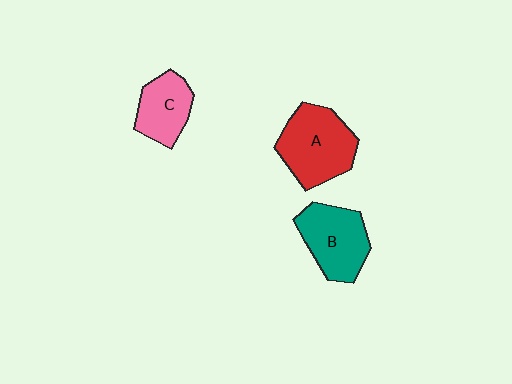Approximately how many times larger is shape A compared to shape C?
Approximately 1.6 times.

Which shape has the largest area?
Shape A (red).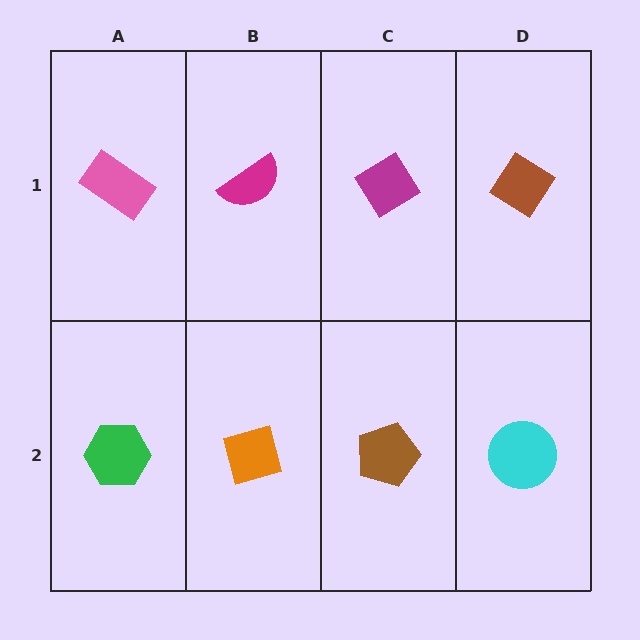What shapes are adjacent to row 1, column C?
A brown pentagon (row 2, column C), a magenta semicircle (row 1, column B), a brown diamond (row 1, column D).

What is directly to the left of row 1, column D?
A magenta diamond.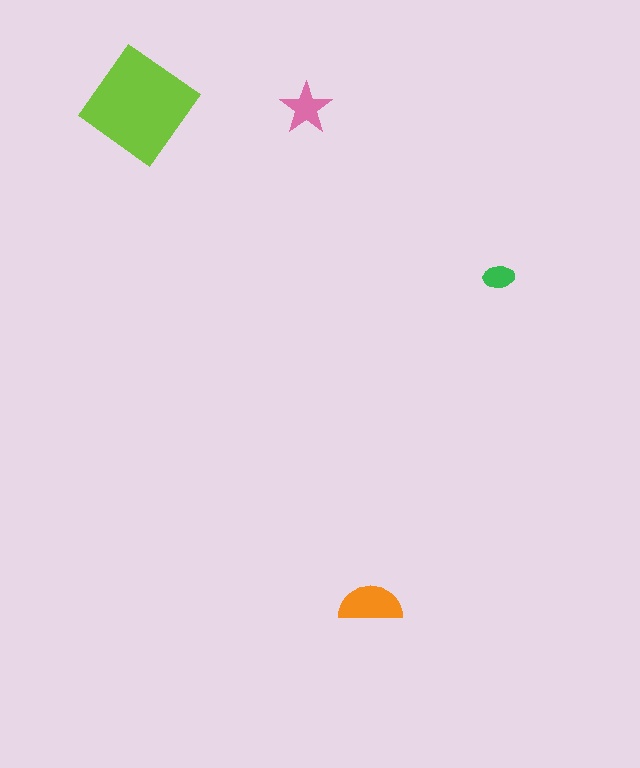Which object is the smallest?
The green ellipse.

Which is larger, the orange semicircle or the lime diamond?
The lime diamond.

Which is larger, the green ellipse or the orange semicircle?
The orange semicircle.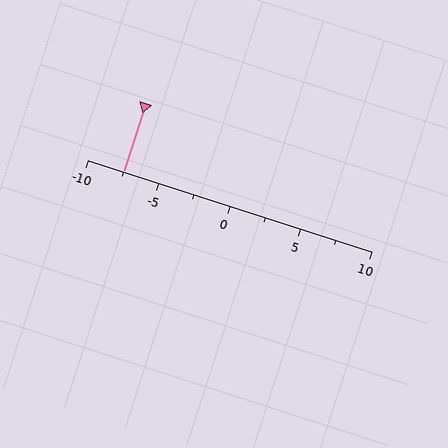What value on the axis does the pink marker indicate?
The marker indicates approximately -7.5.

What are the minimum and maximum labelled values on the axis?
The axis runs from -10 to 10.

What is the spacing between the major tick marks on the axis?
The major ticks are spaced 5 apart.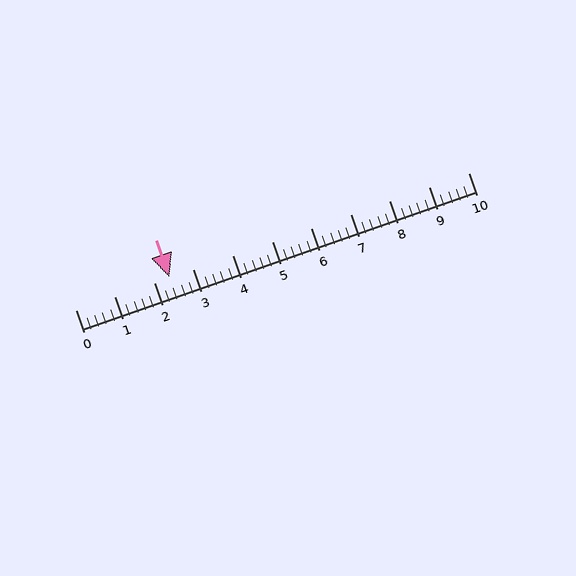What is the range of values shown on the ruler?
The ruler shows values from 0 to 10.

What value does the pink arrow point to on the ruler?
The pink arrow points to approximately 2.4.